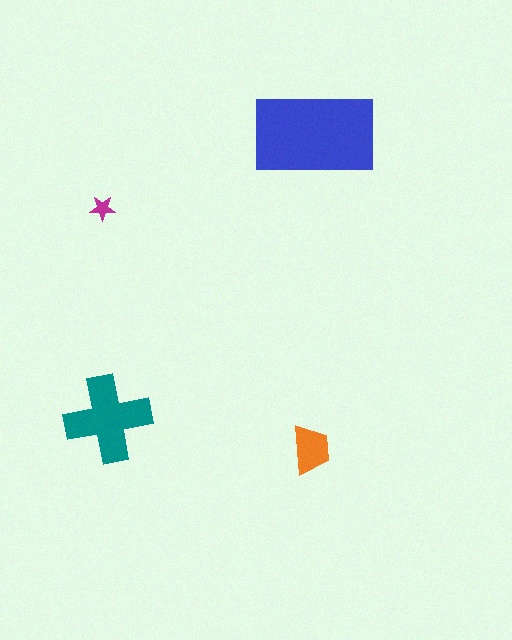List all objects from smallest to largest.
The magenta star, the orange trapezoid, the teal cross, the blue rectangle.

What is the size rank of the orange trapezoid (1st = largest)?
3rd.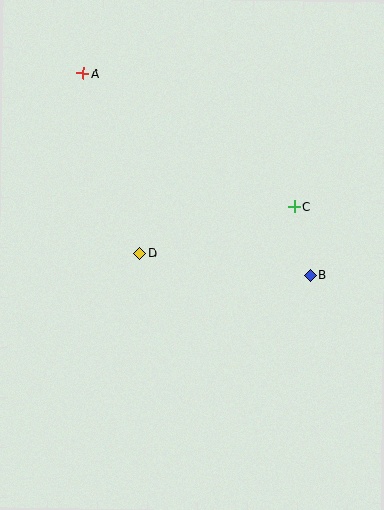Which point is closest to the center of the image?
Point D at (140, 254) is closest to the center.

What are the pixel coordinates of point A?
Point A is at (83, 73).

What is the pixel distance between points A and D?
The distance between A and D is 189 pixels.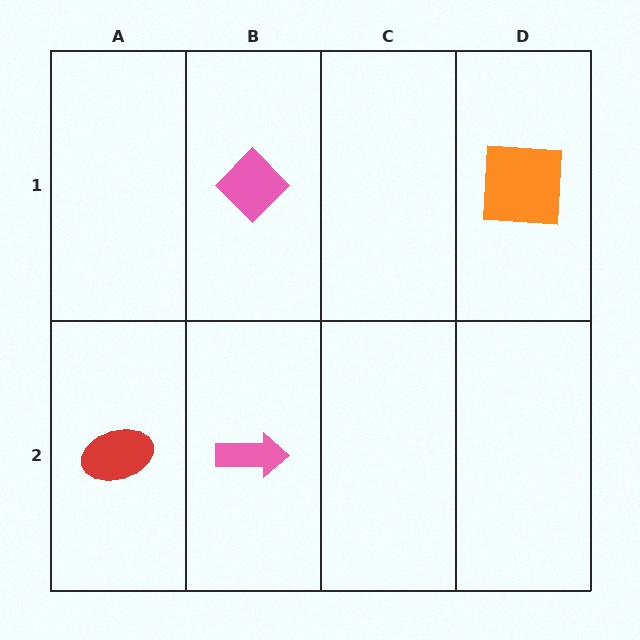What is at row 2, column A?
A red ellipse.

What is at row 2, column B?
A pink arrow.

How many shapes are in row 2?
2 shapes.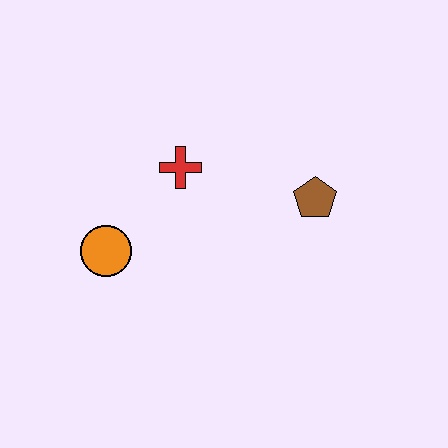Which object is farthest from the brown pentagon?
The orange circle is farthest from the brown pentagon.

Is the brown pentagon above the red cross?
No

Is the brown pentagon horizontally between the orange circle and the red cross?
No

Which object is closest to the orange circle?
The red cross is closest to the orange circle.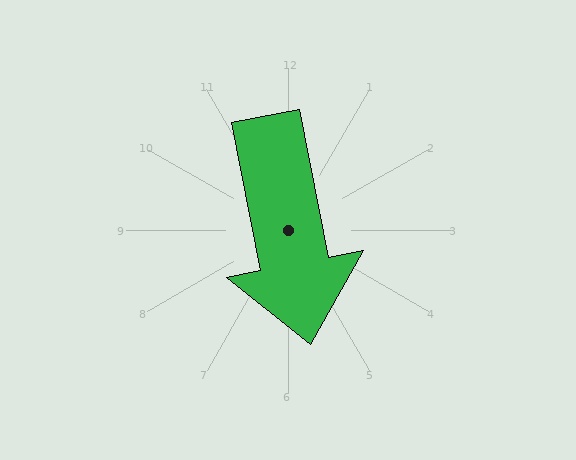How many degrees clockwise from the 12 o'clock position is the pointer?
Approximately 169 degrees.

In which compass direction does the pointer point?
South.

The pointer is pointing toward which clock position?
Roughly 6 o'clock.